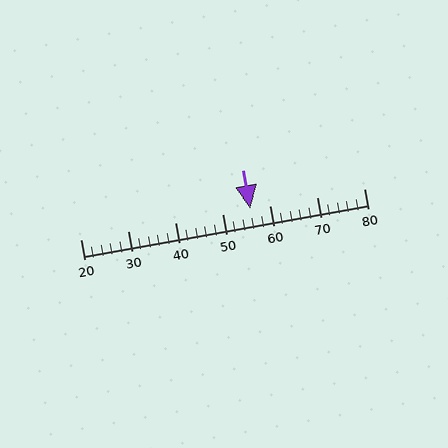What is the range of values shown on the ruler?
The ruler shows values from 20 to 80.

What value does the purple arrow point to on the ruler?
The purple arrow points to approximately 56.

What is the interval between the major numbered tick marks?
The major tick marks are spaced 10 units apart.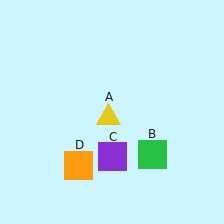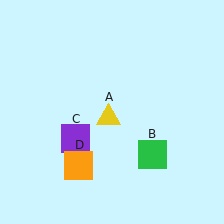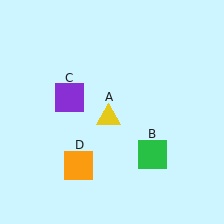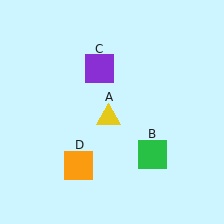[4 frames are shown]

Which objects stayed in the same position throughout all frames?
Yellow triangle (object A) and green square (object B) and orange square (object D) remained stationary.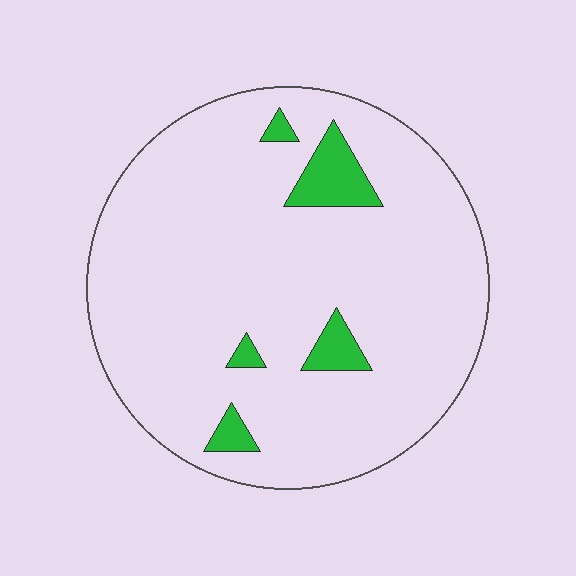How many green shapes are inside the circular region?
5.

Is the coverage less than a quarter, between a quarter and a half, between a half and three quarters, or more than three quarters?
Less than a quarter.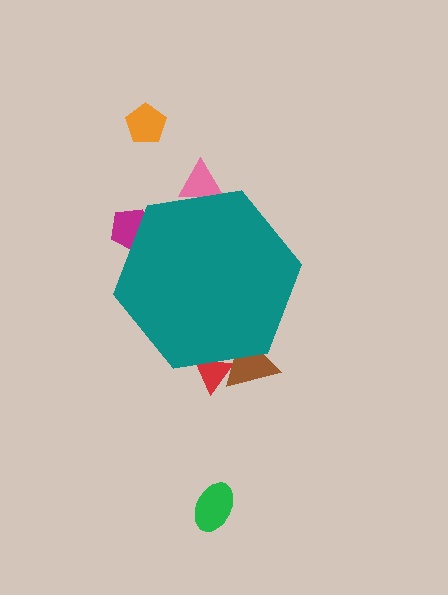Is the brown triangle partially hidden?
Yes, the brown triangle is partially hidden behind the teal hexagon.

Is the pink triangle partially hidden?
Yes, the pink triangle is partially hidden behind the teal hexagon.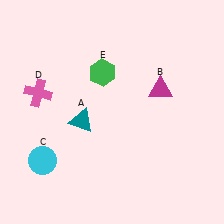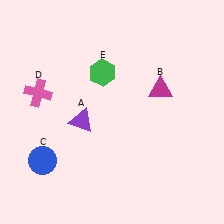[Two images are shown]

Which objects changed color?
A changed from teal to purple. C changed from cyan to blue.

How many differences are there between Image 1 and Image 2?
There are 2 differences between the two images.